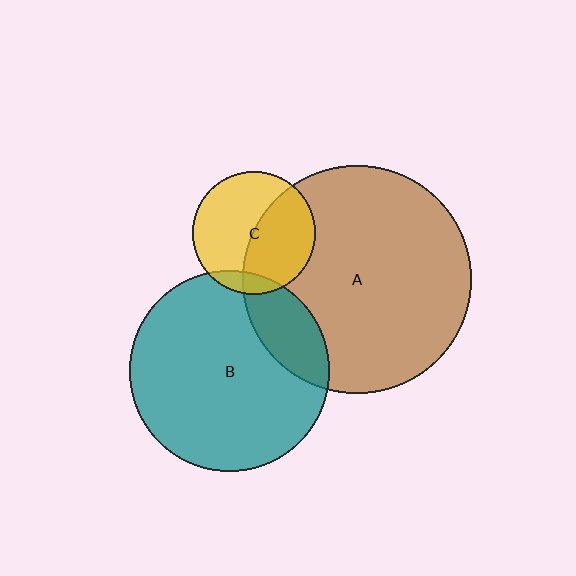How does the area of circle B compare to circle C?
Approximately 2.7 times.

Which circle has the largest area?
Circle A (brown).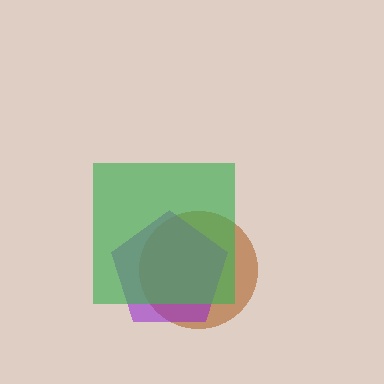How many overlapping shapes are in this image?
There are 3 overlapping shapes in the image.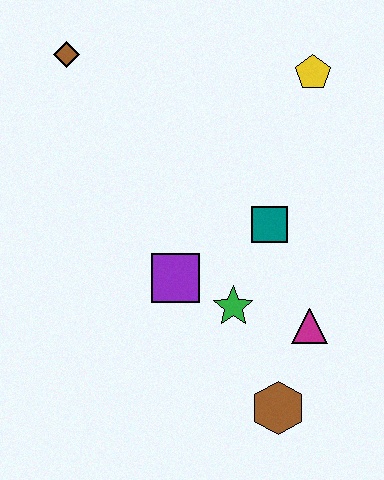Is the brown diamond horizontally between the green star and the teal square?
No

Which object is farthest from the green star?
The brown diamond is farthest from the green star.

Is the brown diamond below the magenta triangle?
No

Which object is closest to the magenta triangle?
The green star is closest to the magenta triangle.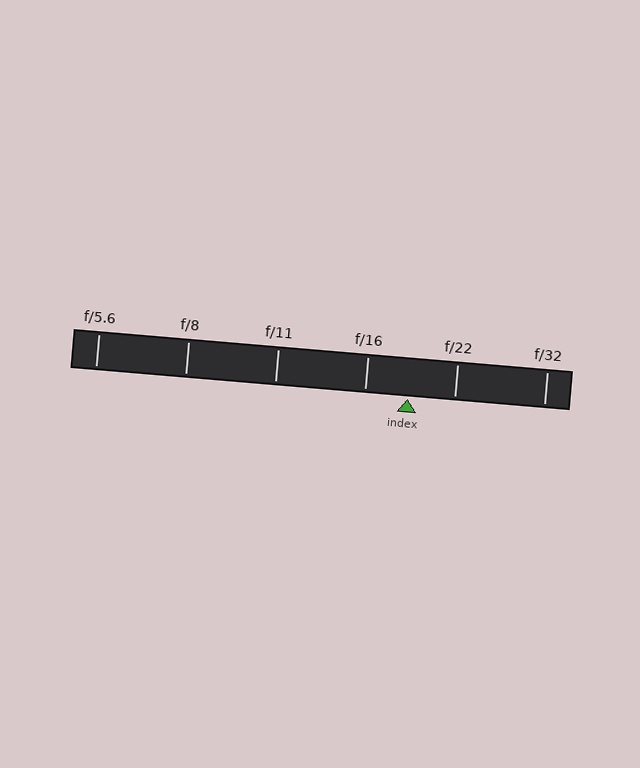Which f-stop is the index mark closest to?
The index mark is closest to f/16.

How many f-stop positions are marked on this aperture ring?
There are 6 f-stop positions marked.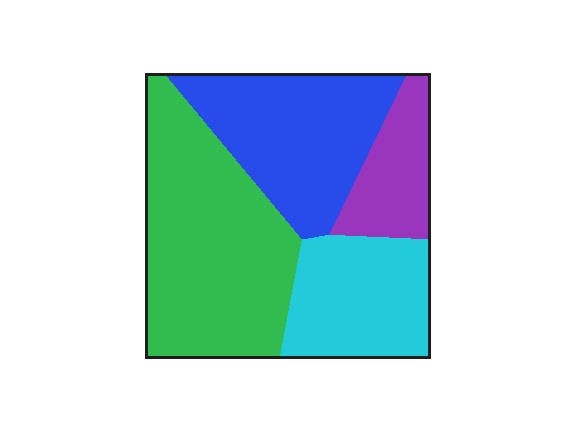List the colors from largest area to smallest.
From largest to smallest: green, blue, cyan, purple.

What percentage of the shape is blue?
Blue takes up about one quarter (1/4) of the shape.